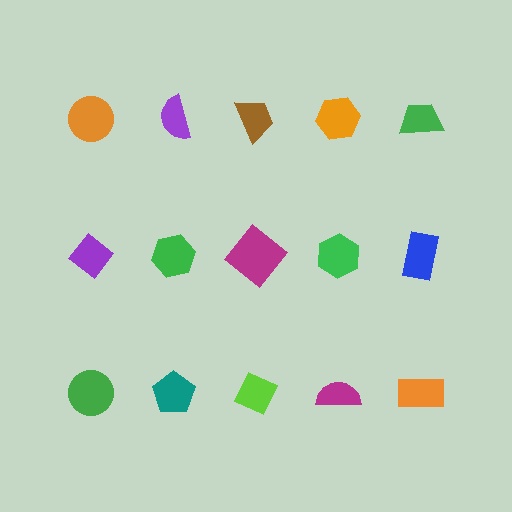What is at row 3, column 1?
A green circle.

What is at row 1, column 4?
An orange hexagon.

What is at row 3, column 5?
An orange rectangle.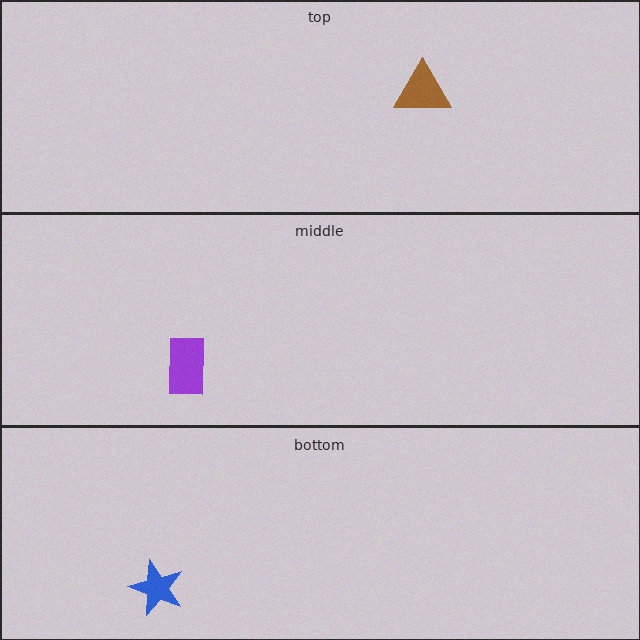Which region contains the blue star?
The bottom region.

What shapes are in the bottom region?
The blue star.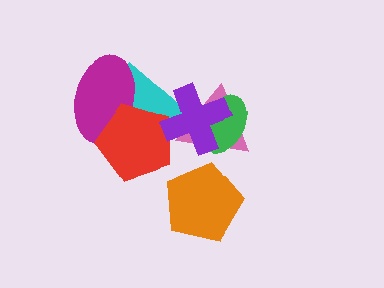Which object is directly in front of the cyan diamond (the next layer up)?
The magenta ellipse is directly in front of the cyan diamond.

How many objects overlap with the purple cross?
4 objects overlap with the purple cross.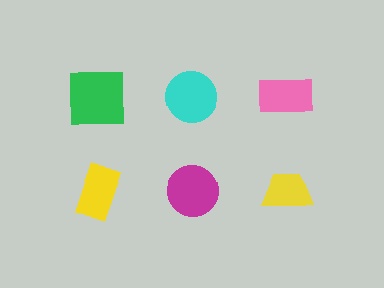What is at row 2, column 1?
A yellow rectangle.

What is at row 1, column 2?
A cyan circle.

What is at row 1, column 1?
A green square.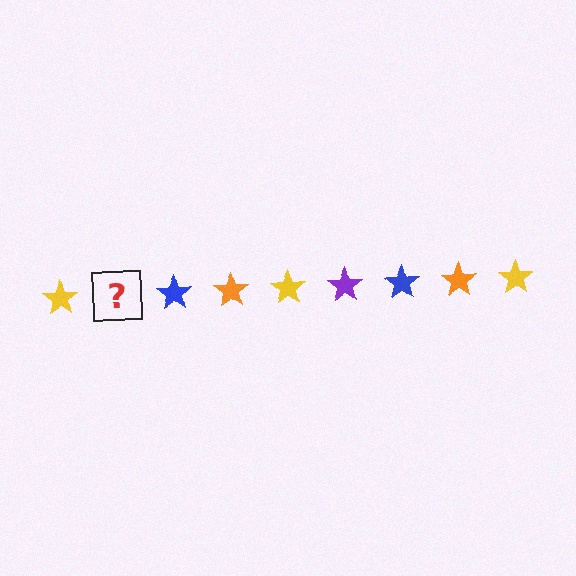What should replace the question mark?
The question mark should be replaced with a purple star.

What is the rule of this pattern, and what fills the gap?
The rule is that the pattern cycles through yellow, purple, blue, orange stars. The gap should be filled with a purple star.